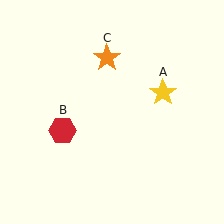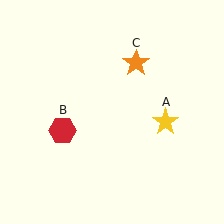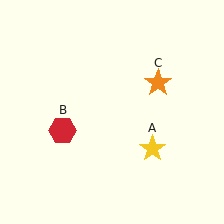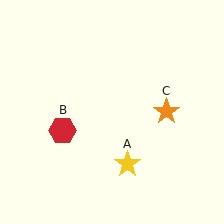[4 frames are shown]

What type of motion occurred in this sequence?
The yellow star (object A), orange star (object C) rotated clockwise around the center of the scene.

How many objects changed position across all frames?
2 objects changed position: yellow star (object A), orange star (object C).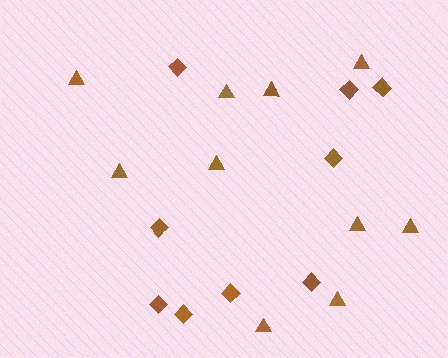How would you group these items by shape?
There are 2 groups: one group of triangles (10) and one group of diamonds (9).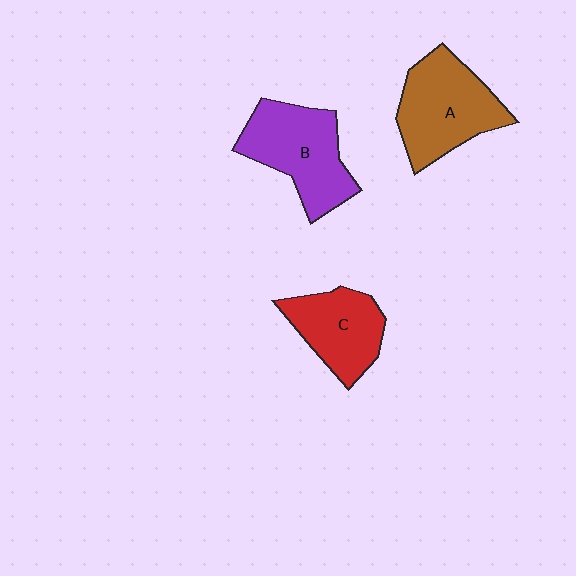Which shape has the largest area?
Shape A (brown).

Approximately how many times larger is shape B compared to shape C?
Approximately 1.3 times.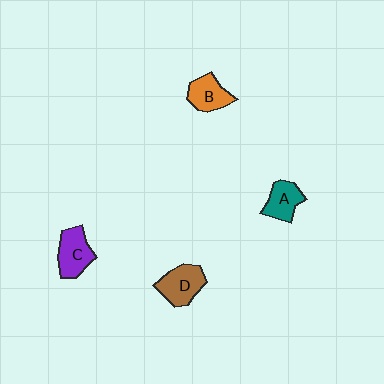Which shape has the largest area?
Shape D (brown).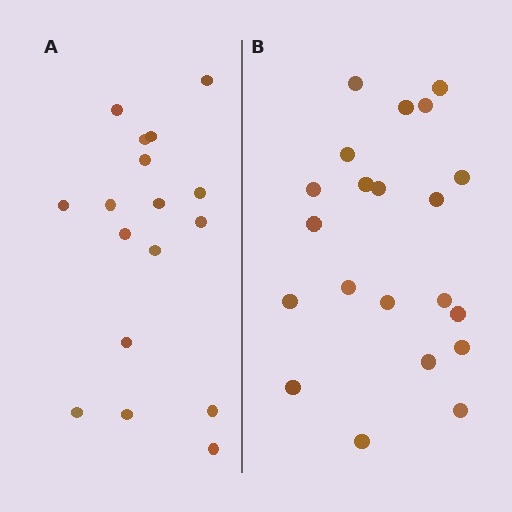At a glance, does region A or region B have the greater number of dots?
Region B (the right region) has more dots.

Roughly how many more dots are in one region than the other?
Region B has about 4 more dots than region A.